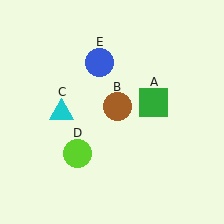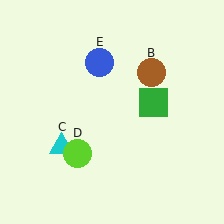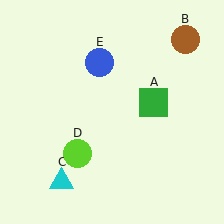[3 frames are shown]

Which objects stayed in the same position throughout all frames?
Green square (object A) and lime circle (object D) and blue circle (object E) remained stationary.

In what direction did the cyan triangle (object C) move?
The cyan triangle (object C) moved down.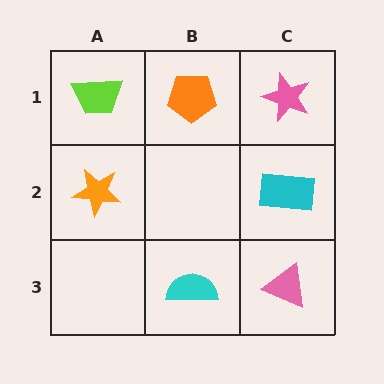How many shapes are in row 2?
2 shapes.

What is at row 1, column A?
A lime trapezoid.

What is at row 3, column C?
A pink triangle.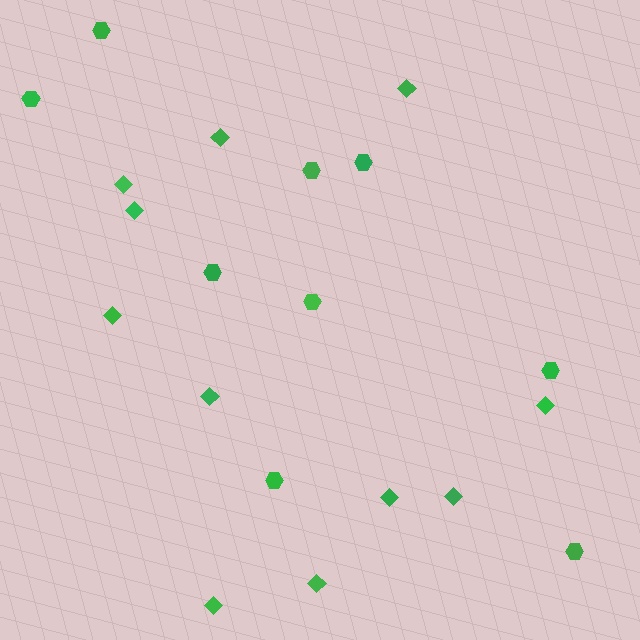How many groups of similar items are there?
There are 2 groups: one group of diamonds (11) and one group of hexagons (9).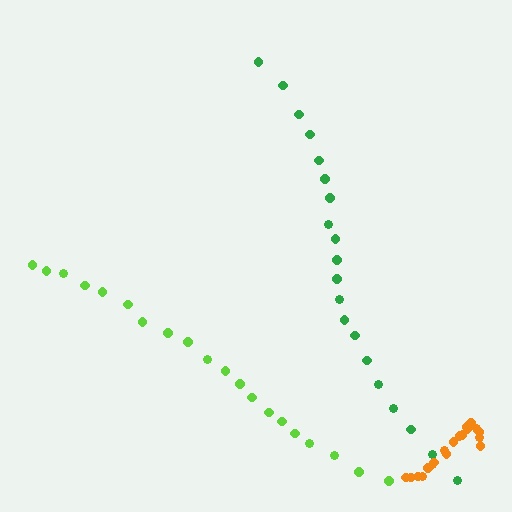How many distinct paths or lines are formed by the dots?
There are 3 distinct paths.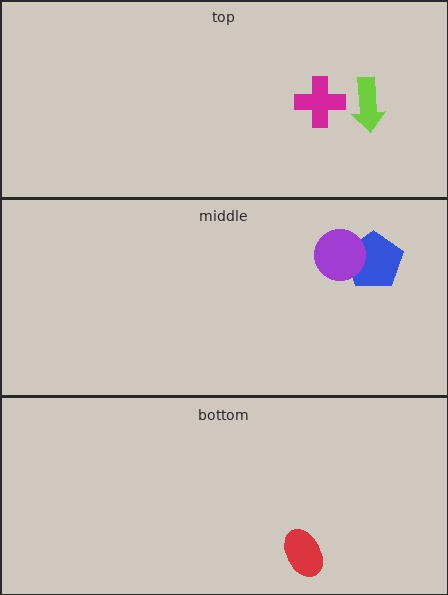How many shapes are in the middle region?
2.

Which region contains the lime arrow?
The top region.